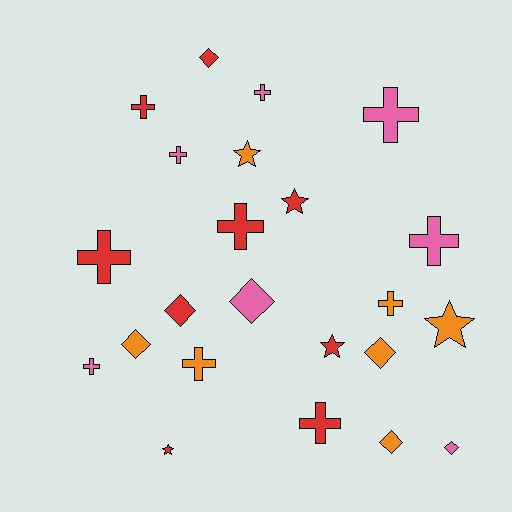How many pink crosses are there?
There are 5 pink crosses.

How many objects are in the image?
There are 23 objects.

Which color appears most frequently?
Red, with 9 objects.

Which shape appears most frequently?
Cross, with 11 objects.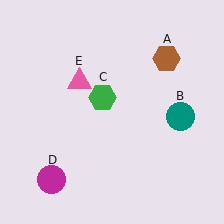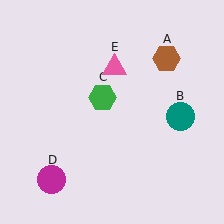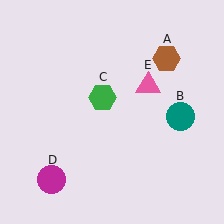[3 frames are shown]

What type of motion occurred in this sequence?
The pink triangle (object E) rotated clockwise around the center of the scene.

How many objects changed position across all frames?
1 object changed position: pink triangle (object E).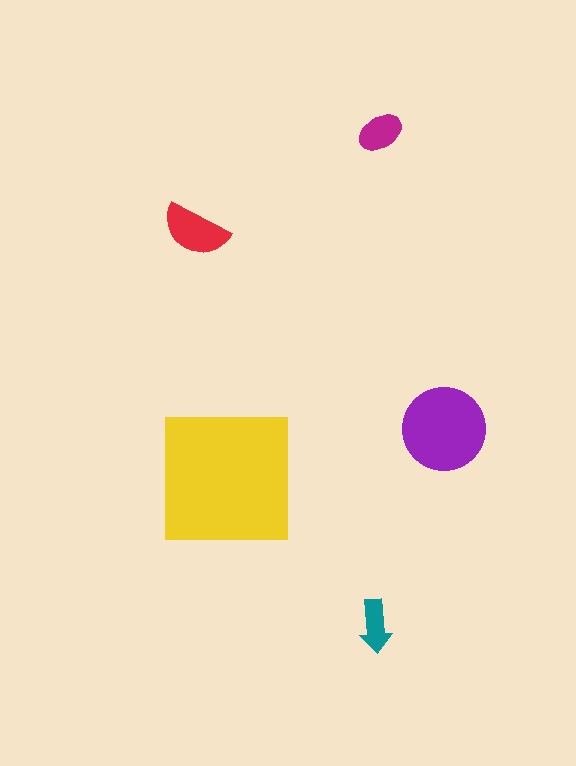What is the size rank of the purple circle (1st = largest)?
2nd.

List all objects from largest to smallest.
The yellow square, the purple circle, the red semicircle, the magenta ellipse, the teal arrow.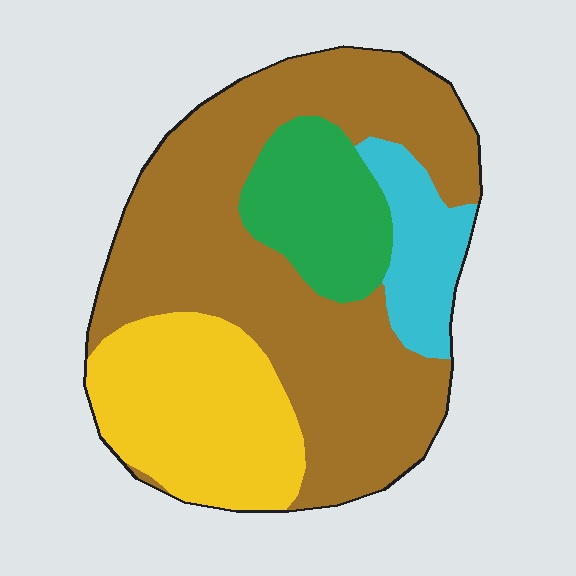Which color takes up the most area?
Brown, at roughly 55%.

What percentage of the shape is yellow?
Yellow covers about 25% of the shape.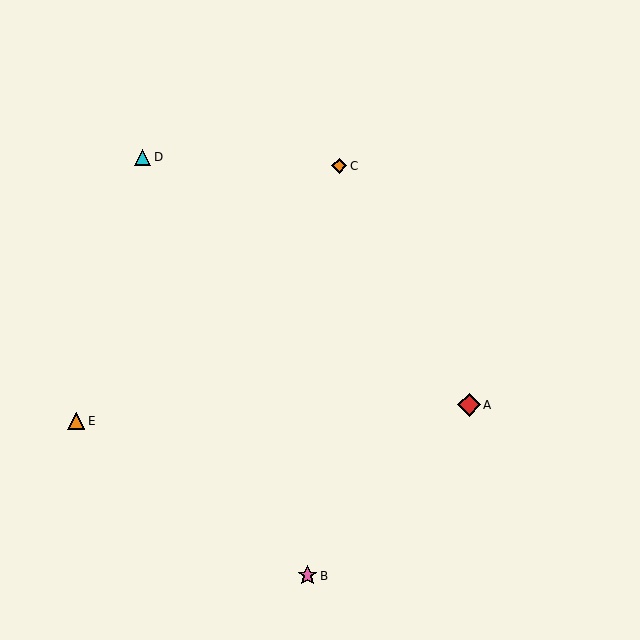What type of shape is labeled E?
Shape E is an orange triangle.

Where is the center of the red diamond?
The center of the red diamond is at (469, 405).